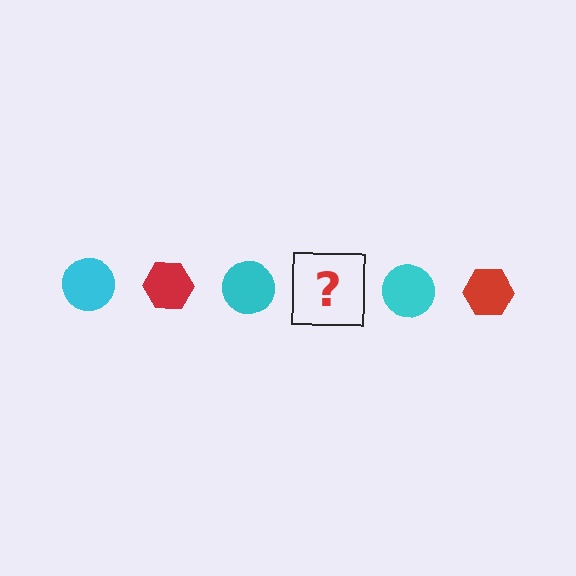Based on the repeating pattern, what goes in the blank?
The blank should be a red hexagon.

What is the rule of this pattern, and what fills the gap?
The rule is that the pattern alternates between cyan circle and red hexagon. The gap should be filled with a red hexagon.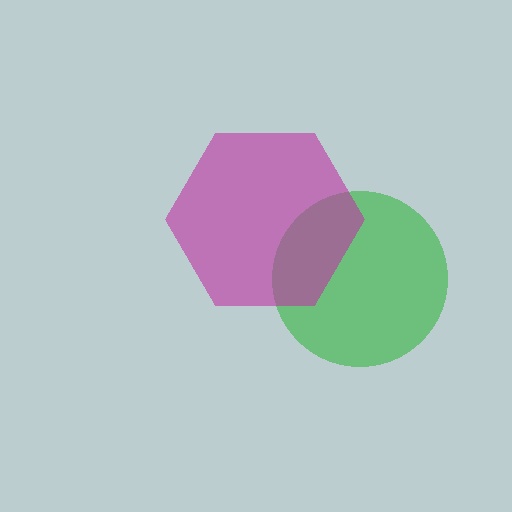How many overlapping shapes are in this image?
There are 2 overlapping shapes in the image.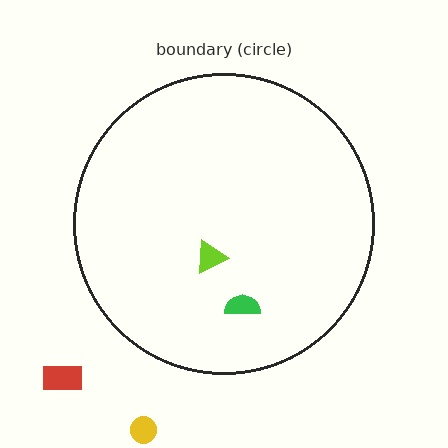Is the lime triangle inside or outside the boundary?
Inside.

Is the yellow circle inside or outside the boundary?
Outside.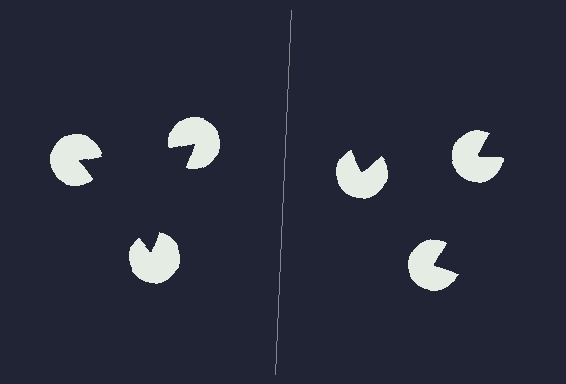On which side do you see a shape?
An illusory triangle appears on the left side. On the right side the wedge cuts are rotated, so no coherent shape forms.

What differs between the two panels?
The pac-man discs are positioned identically on both sides; only the wedge orientations differ. On the left they align to a triangle; on the right they are misaligned.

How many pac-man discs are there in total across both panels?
6 — 3 on each side.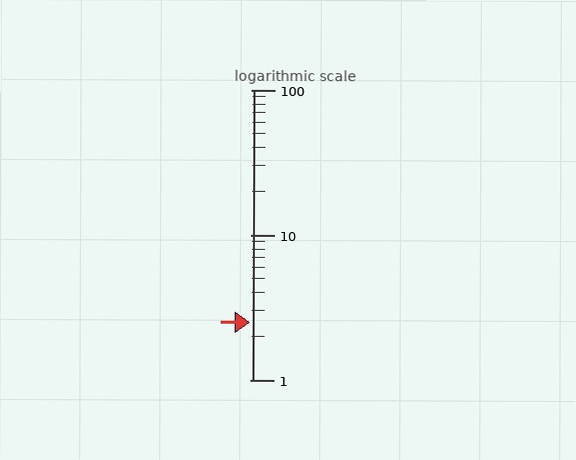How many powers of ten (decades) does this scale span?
The scale spans 2 decades, from 1 to 100.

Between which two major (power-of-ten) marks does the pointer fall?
The pointer is between 1 and 10.